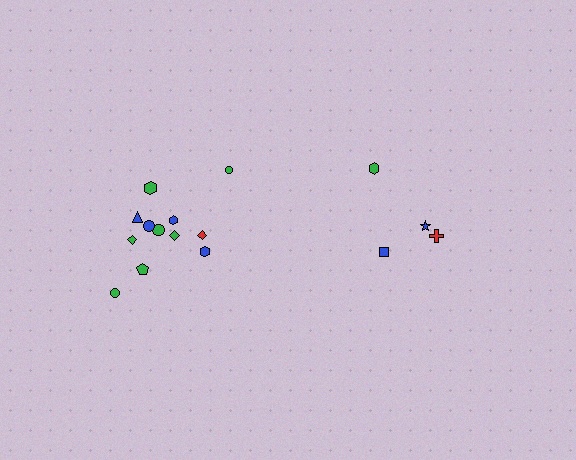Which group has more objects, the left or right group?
The left group.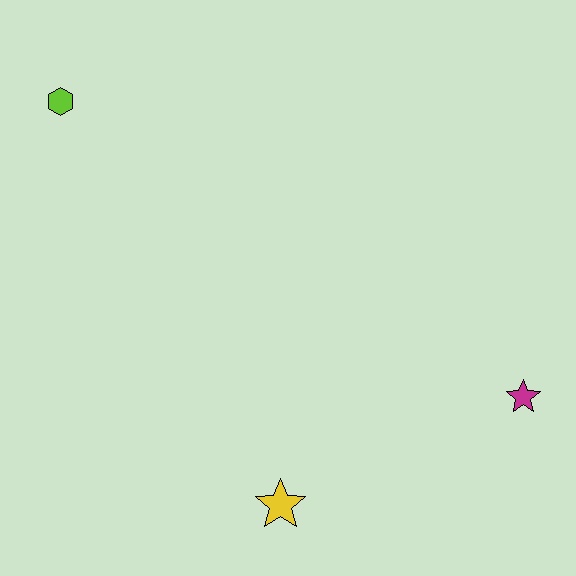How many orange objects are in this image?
There are no orange objects.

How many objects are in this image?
There are 3 objects.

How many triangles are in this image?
There are no triangles.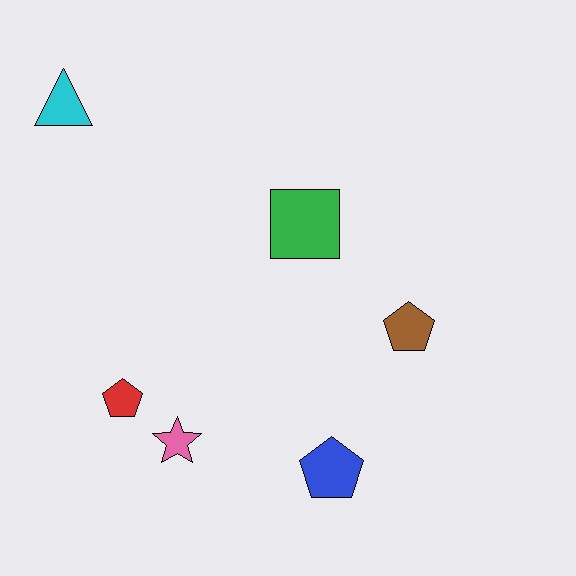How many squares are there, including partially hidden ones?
There is 1 square.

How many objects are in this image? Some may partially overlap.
There are 6 objects.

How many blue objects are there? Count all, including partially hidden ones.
There is 1 blue object.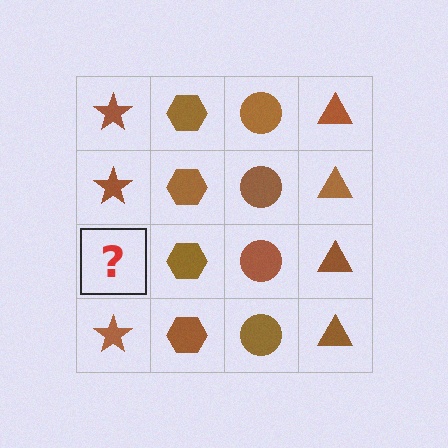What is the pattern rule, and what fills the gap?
The rule is that each column has a consistent shape. The gap should be filled with a brown star.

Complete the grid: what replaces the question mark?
The question mark should be replaced with a brown star.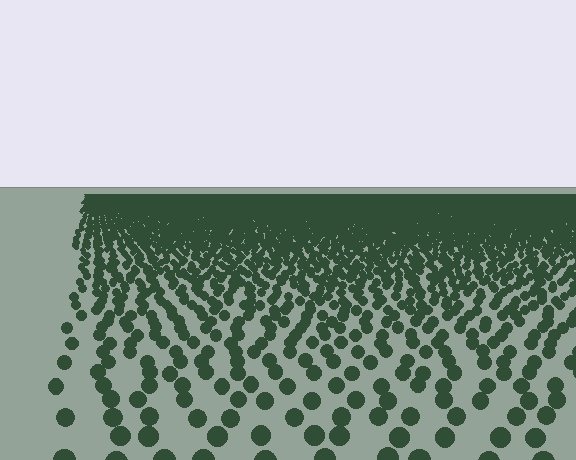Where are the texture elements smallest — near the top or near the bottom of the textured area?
Near the top.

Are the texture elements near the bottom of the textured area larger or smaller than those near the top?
Larger. Near the bottom, elements are closer to the viewer and appear at a bigger on-screen size.